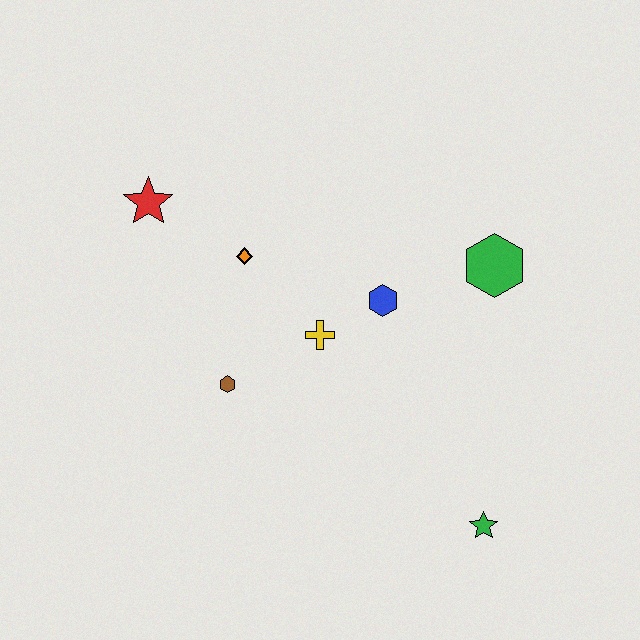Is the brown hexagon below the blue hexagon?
Yes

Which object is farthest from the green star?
The red star is farthest from the green star.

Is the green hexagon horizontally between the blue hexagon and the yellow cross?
No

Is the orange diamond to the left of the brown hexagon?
No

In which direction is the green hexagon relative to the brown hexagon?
The green hexagon is to the right of the brown hexagon.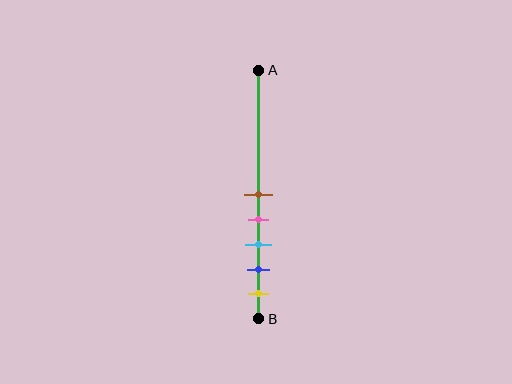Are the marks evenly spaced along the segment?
Yes, the marks are approximately evenly spaced.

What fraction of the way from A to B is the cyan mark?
The cyan mark is approximately 70% (0.7) of the way from A to B.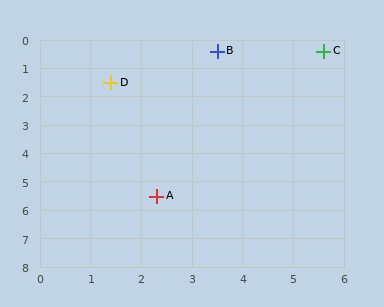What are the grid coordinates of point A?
Point A is at approximately (2.3, 5.5).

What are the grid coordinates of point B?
Point B is at approximately (3.5, 0.4).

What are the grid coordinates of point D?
Point D is at approximately (1.4, 1.5).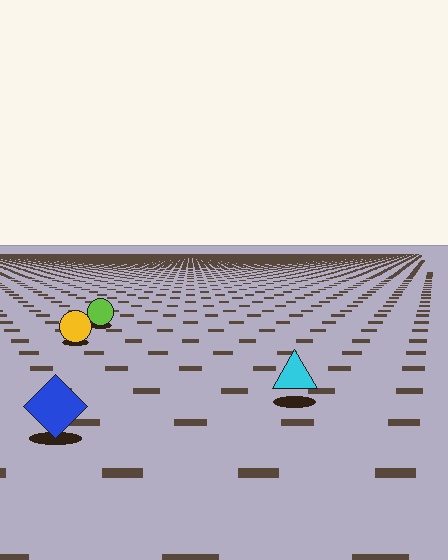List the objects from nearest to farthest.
From nearest to farthest: the blue diamond, the cyan triangle, the yellow circle, the lime circle.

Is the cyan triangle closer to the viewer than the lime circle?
Yes. The cyan triangle is closer — you can tell from the texture gradient: the ground texture is coarser near it.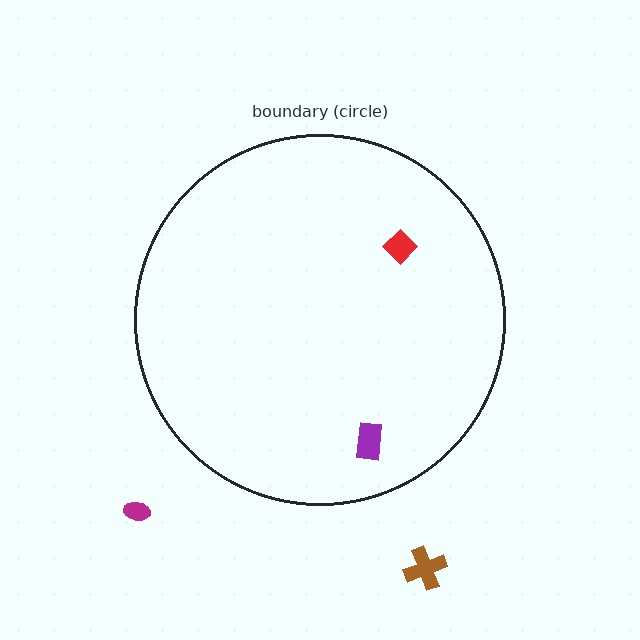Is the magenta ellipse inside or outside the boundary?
Outside.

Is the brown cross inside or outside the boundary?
Outside.